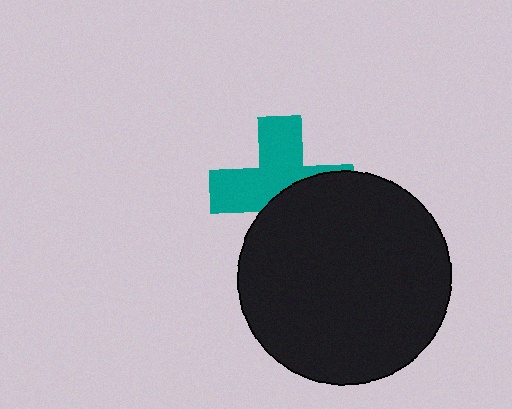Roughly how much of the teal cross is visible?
About half of it is visible (roughly 55%).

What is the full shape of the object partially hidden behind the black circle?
The partially hidden object is a teal cross.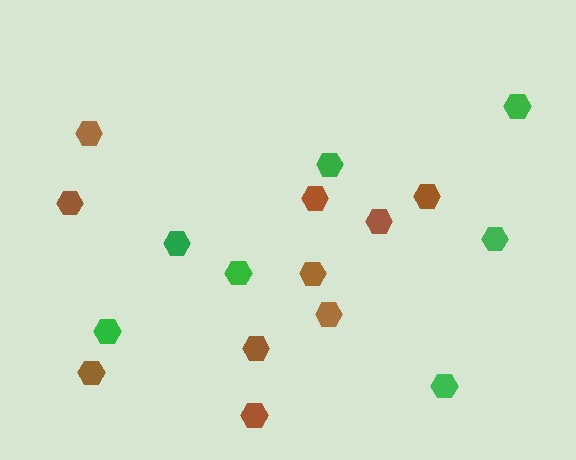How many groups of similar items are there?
There are 2 groups: one group of brown hexagons (10) and one group of green hexagons (7).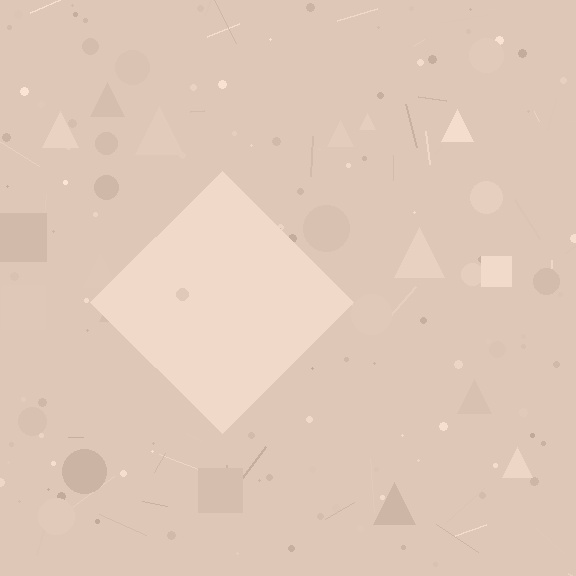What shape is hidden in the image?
A diamond is hidden in the image.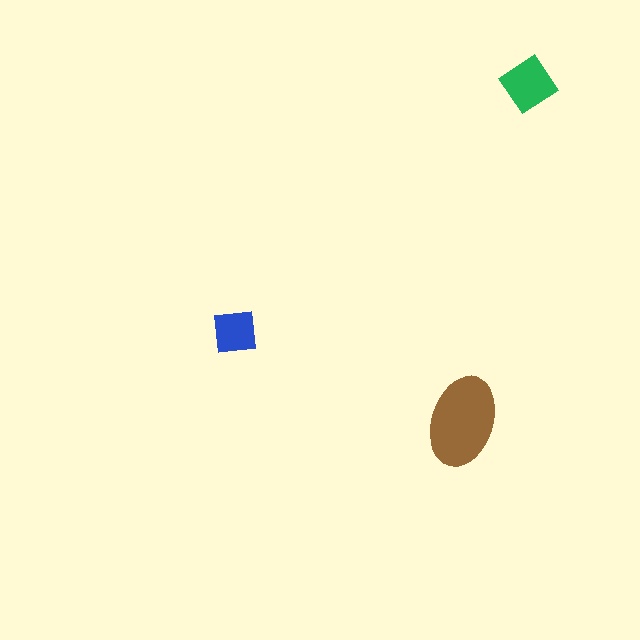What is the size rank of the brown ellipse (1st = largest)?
1st.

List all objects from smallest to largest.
The blue square, the green diamond, the brown ellipse.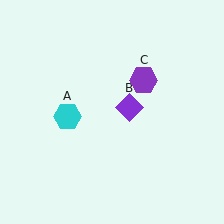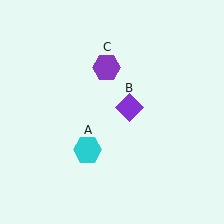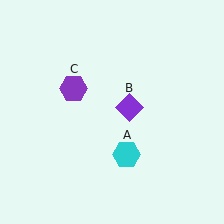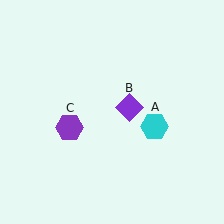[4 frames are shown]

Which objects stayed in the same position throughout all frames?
Purple diamond (object B) remained stationary.